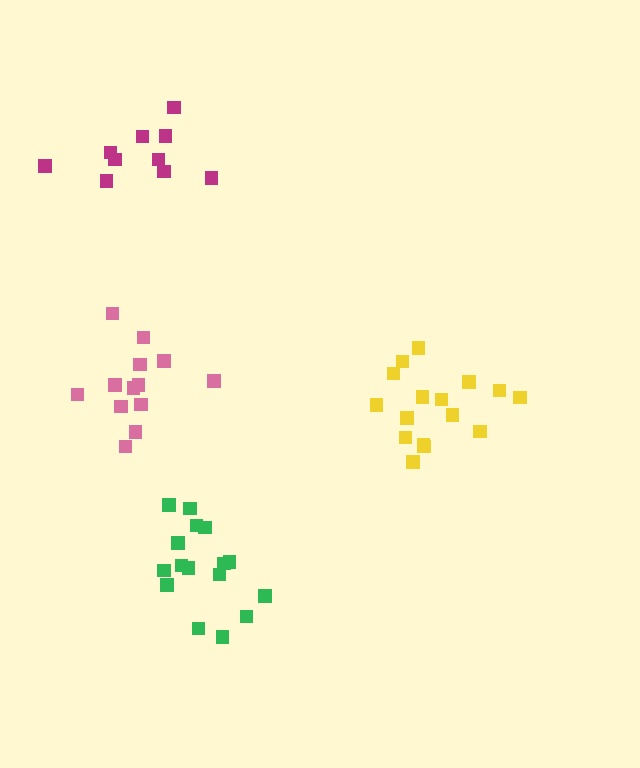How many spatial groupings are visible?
There are 4 spatial groupings.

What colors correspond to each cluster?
The clusters are colored: magenta, pink, green, yellow.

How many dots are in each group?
Group 1: 10 dots, Group 2: 13 dots, Group 3: 16 dots, Group 4: 16 dots (55 total).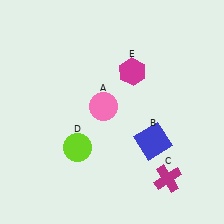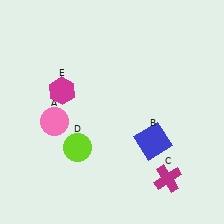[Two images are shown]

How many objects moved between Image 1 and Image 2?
2 objects moved between the two images.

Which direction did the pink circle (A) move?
The pink circle (A) moved left.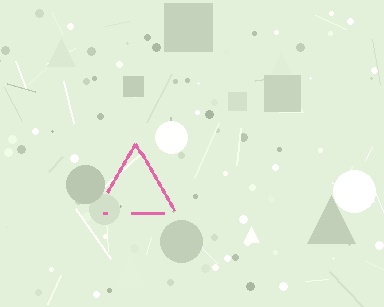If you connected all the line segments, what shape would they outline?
They would outline a triangle.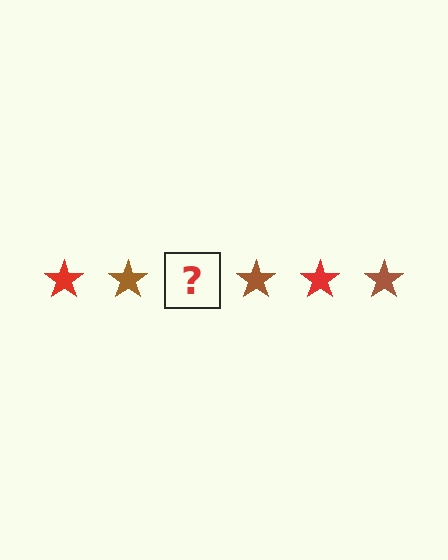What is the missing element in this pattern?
The missing element is a red star.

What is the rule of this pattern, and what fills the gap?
The rule is that the pattern cycles through red, brown stars. The gap should be filled with a red star.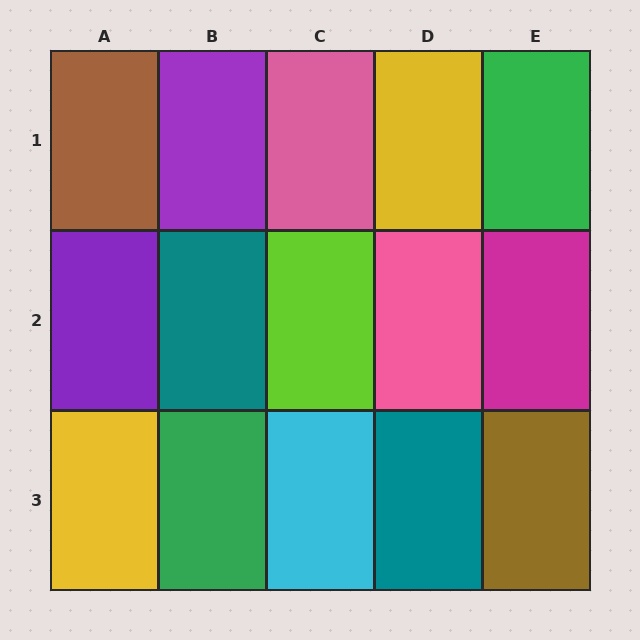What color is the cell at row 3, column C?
Cyan.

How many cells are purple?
2 cells are purple.